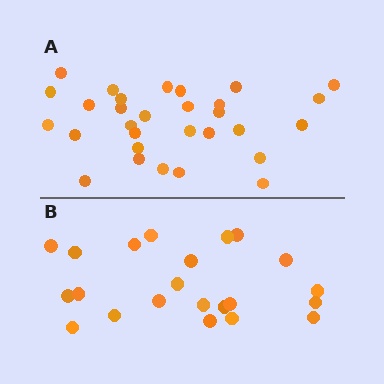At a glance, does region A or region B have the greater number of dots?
Region A (the top region) has more dots.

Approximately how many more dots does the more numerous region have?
Region A has roughly 8 or so more dots than region B.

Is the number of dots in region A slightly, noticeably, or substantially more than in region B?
Region A has noticeably more, but not dramatically so. The ratio is roughly 1.4 to 1.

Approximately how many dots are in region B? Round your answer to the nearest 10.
About 20 dots. (The exact count is 22, which rounds to 20.)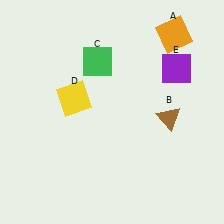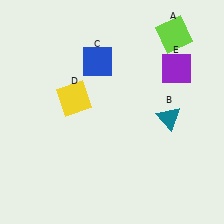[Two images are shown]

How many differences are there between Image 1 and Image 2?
There are 3 differences between the two images.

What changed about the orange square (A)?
In Image 1, A is orange. In Image 2, it changed to lime.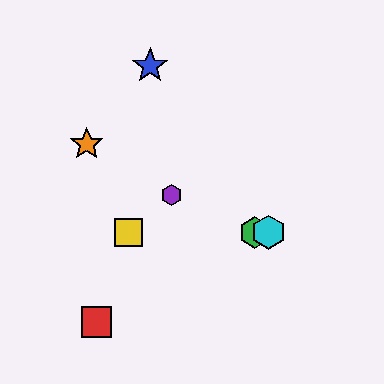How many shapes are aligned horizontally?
3 shapes (the green hexagon, the yellow square, the cyan hexagon) are aligned horizontally.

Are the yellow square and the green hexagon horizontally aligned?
Yes, both are at y≈232.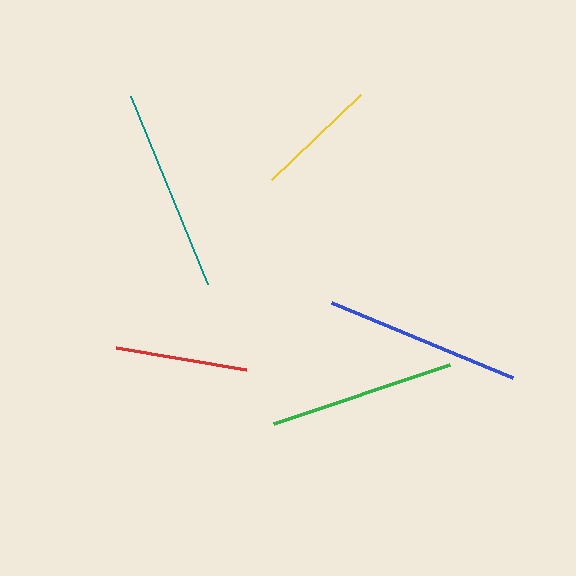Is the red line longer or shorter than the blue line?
The blue line is longer than the red line.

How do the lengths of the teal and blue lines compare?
The teal and blue lines are approximately the same length.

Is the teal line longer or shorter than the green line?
The teal line is longer than the green line.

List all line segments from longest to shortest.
From longest to shortest: teal, blue, green, red, yellow.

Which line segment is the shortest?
The yellow line is the shortest at approximately 124 pixels.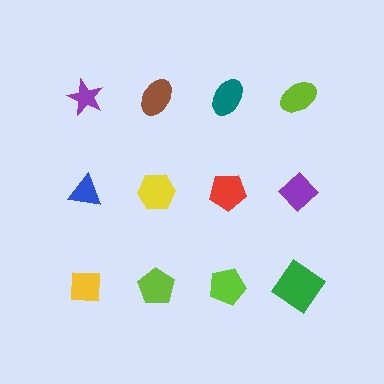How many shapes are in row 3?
4 shapes.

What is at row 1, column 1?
A purple star.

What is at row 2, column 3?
A red pentagon.